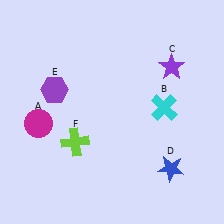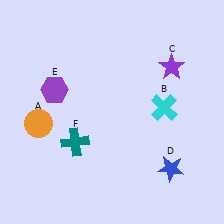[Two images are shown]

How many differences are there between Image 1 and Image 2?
There are 2 differences between the two images.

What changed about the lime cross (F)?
In Image 1, F is lime. In Image 2, it changed to teal.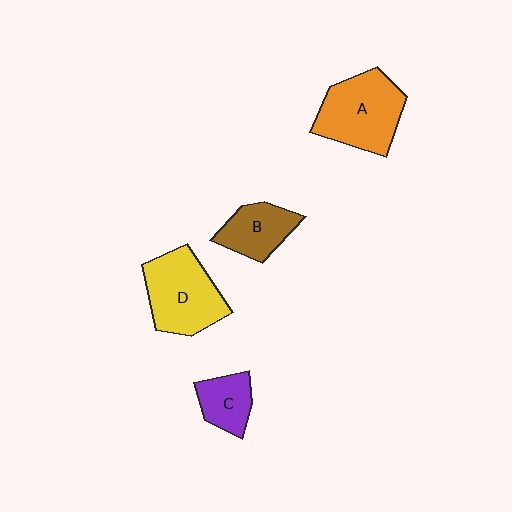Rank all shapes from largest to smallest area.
From largest to smallest: A (orange), D (yellow), B (brown), C (purple).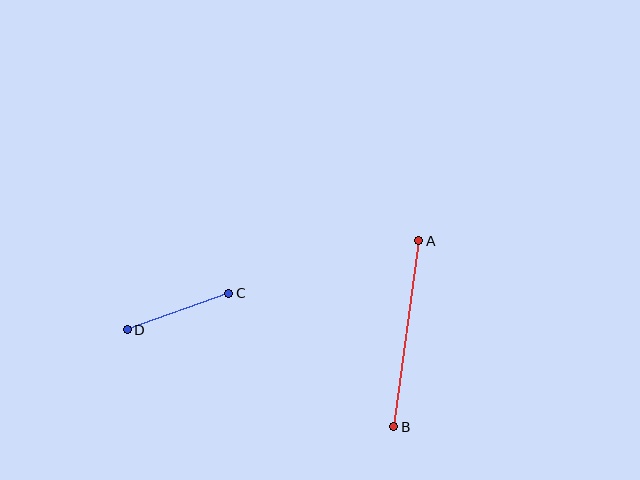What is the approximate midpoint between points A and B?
The midpoint is at approximately (406, 334) pixels.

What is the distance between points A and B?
The distance is approximately 188 pixels.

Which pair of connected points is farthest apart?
Points A and B are farthest apart.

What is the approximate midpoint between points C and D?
The midpoint is at approximately (178, 312) pixels.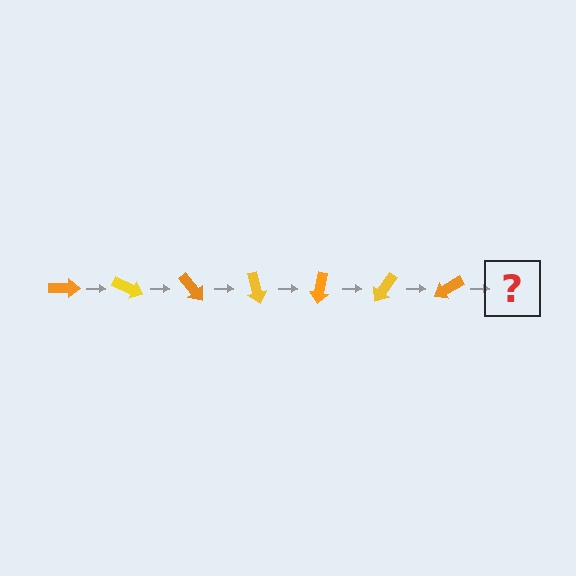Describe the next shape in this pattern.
It should be a yellow arrow, rotated 175 degrees from the start.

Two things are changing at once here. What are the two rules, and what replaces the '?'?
The two rules are that it rotates 25 degrees each step and the color cycles through orange and yellow. The '?' should be a yellow arrow, rotated 175 degrees from the start.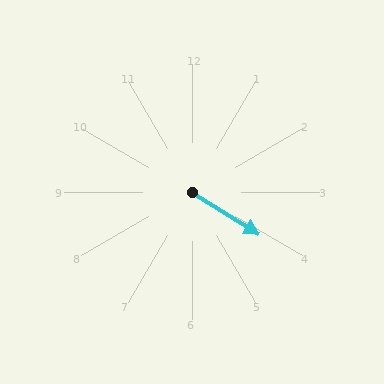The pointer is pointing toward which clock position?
Roughly 4 o'clock.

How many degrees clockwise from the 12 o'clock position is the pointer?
Approximately 122 degrees.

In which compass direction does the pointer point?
Southeast.